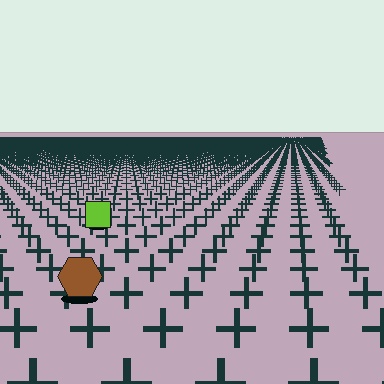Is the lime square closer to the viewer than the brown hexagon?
No. The brown hexagon is closer — you can tell from the texture gradient: the ground texture is coarser near it.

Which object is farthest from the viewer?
The lime square is farthest from the viewer. It appears smaller and the ground texture around it is denser.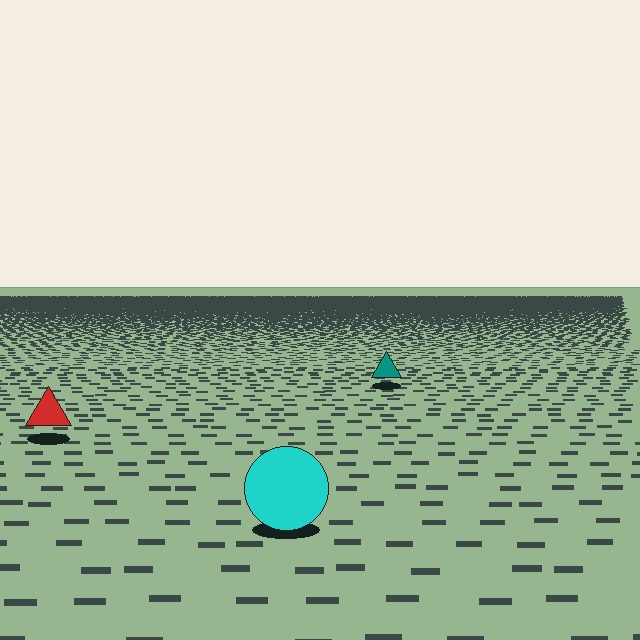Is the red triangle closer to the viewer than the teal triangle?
Yes. The red triangle is closer — you can tell from the texture gradient: the ground texture is coarser near it.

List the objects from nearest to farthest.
From nearest to farthest: the cyan circle, the red triangle, the teal triangle.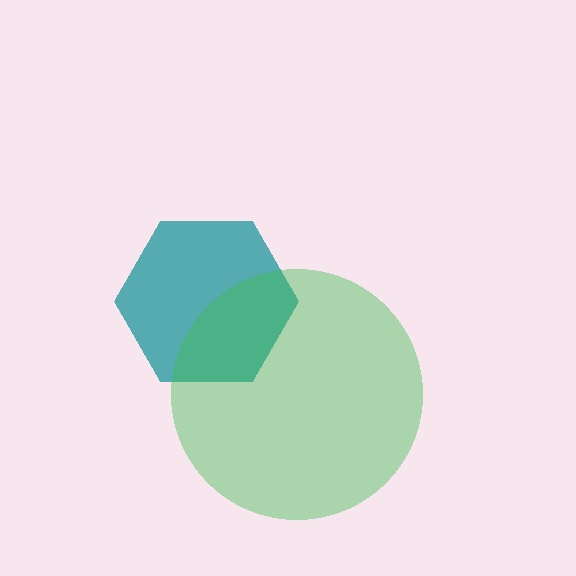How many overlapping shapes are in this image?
There are 2 overlapping shapes in the image.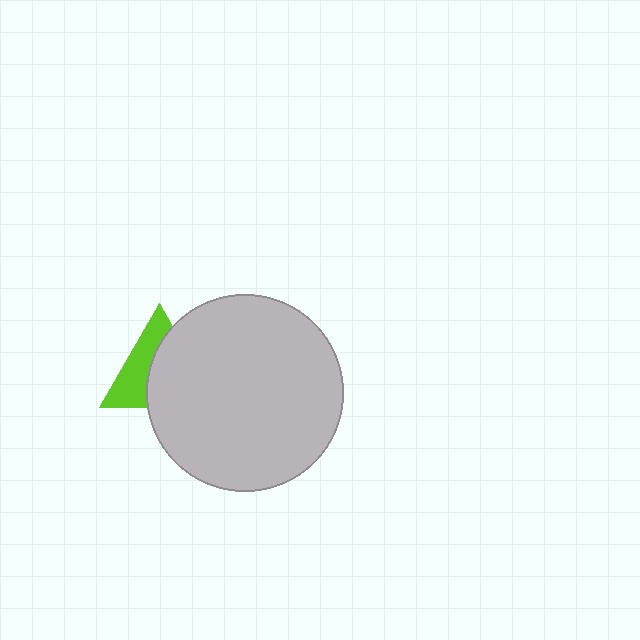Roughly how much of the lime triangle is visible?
A small part of it is visible (roughly 44%).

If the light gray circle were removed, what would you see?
You would see the complete lime triangle.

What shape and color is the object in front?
The object in front is a light gray circle.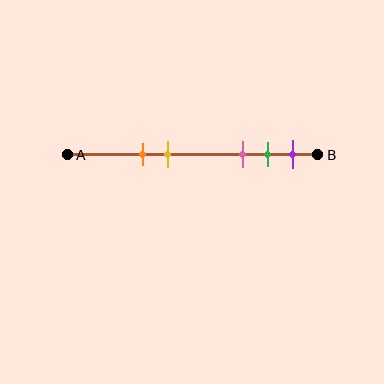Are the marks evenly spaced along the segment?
No, the marks are not evenly spaced.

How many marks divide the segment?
There are 5 marks dividing the segment.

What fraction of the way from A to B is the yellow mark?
The yellow mark is approximately 40% (0.4) of the way from A to B.